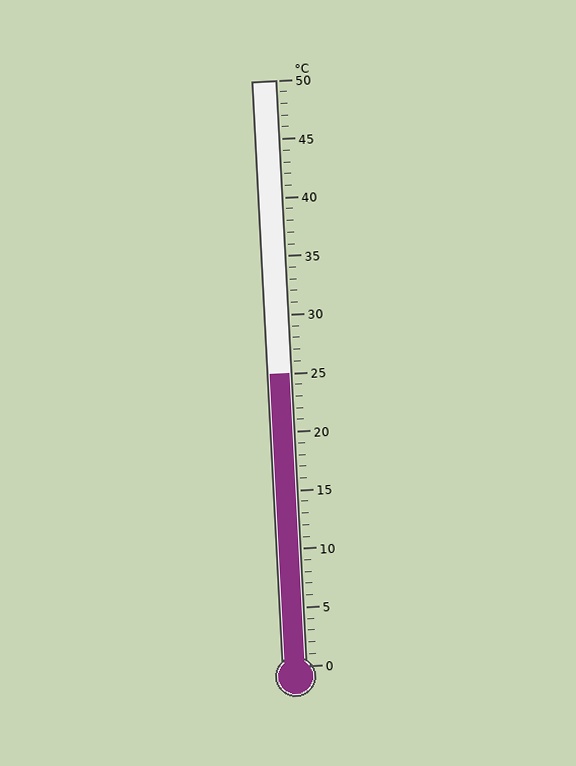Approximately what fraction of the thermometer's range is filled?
The thermometer is filled to approximately 50% of its range.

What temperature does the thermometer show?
The thermometer shows approximately 25°C.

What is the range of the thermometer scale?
The thermometer scale ranges from 0°C to 50°C.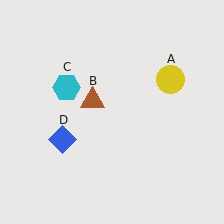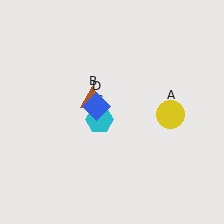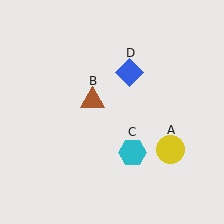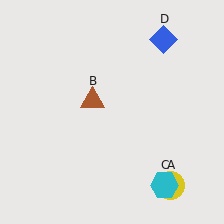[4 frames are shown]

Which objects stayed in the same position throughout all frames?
Brown triangle (object B) remained stationary.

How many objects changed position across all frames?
3 objects changed position: yellow circle (object A), cyan hexagon (object C), blue diamond (object D).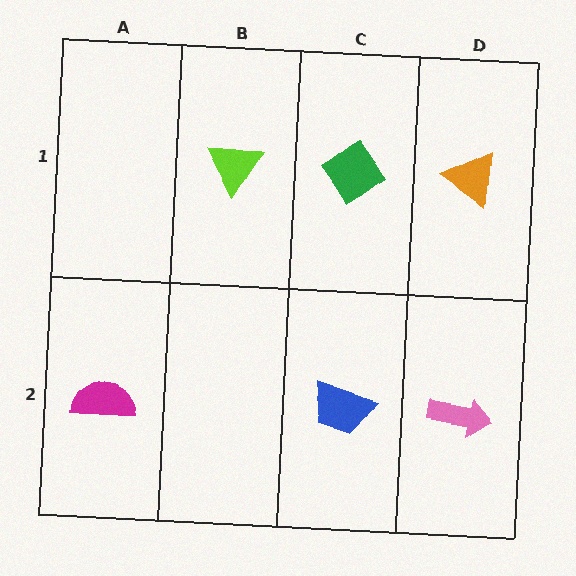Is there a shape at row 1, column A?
No, that cell is empty.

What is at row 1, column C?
A green diamond.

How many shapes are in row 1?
3 shapes.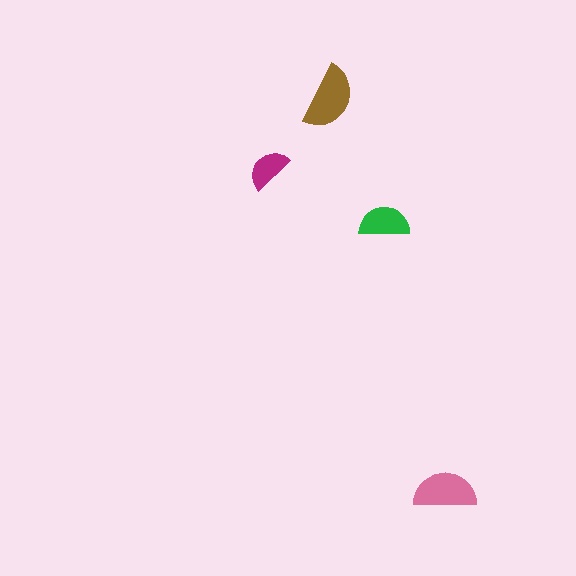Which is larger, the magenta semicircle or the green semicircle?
The green one.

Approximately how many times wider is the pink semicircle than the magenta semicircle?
About 1.5 times wider.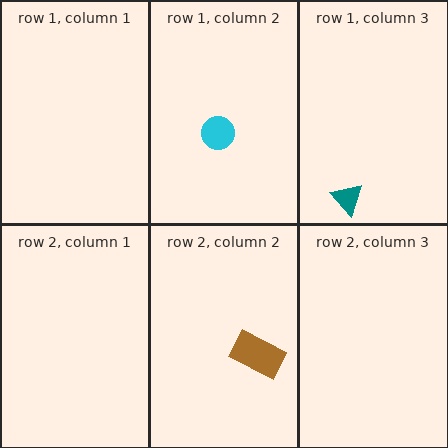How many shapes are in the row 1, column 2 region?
1.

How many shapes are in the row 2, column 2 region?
1.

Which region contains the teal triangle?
The row 1, column 3 region.